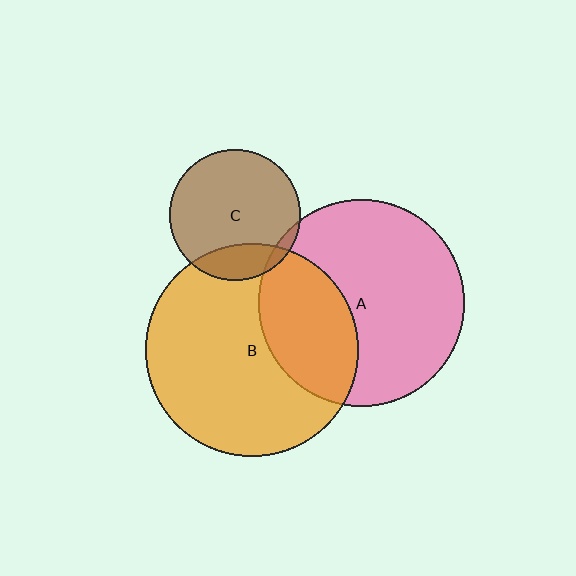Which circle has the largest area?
Circle B (orange).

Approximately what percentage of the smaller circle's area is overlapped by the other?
Approximately 5%.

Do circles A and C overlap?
Yes.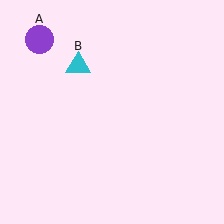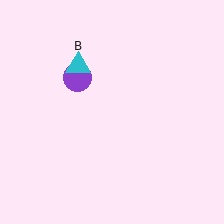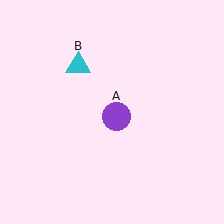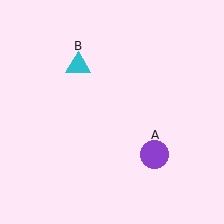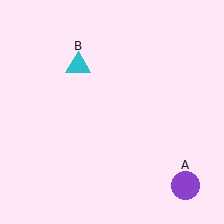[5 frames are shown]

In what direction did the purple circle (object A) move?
The purple circle (object A) moved down and to the right.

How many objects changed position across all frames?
1 object changed position: purple circle (object A).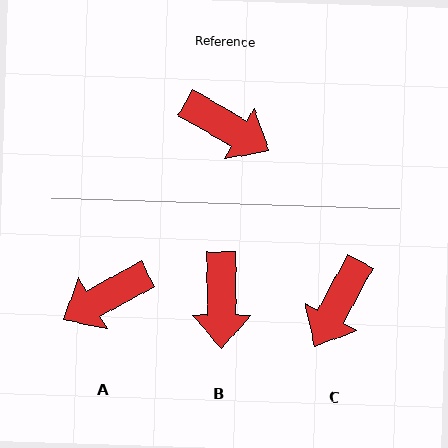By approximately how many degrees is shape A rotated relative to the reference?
Approximately 121 degrees clockwise.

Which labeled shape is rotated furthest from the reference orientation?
A, about 121 degrees away.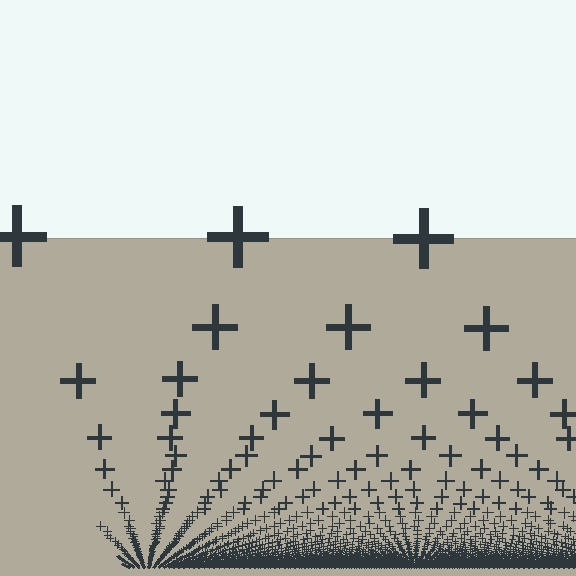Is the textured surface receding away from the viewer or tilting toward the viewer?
The surface appears to tilt toward the viewer. Texture elements get larger and sparser toward the top.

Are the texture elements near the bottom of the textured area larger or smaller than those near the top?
Smaller. The gradient is inverted — elements near the bottom are smaller and denser.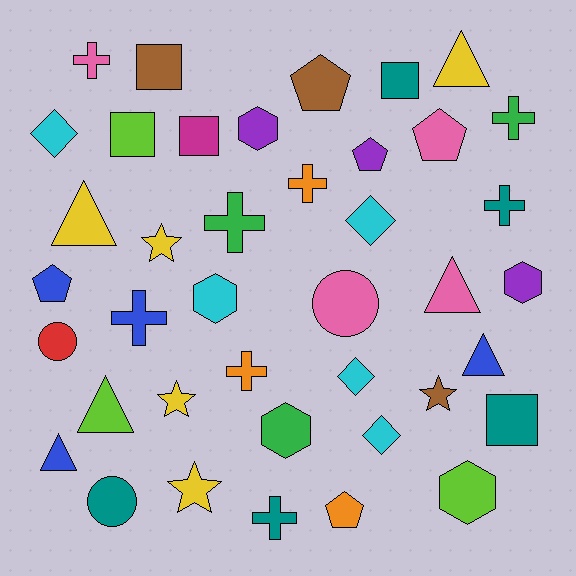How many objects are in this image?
There are 40 objects.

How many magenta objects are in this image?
There is 1 magenta object.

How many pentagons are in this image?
There are 5 pentagons.